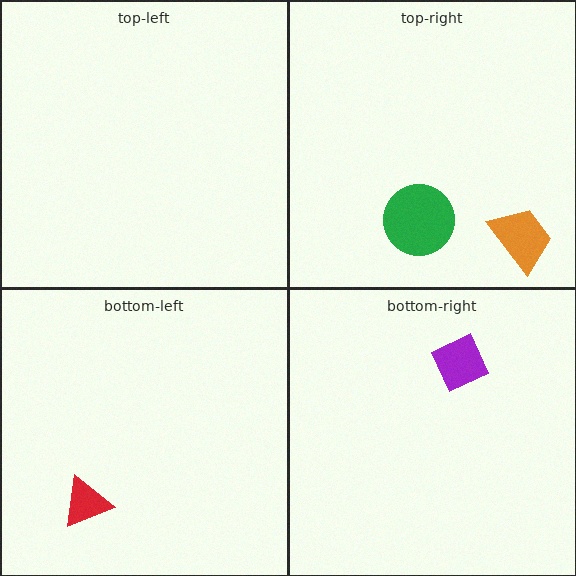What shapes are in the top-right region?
The orange trapezoid, the green circle.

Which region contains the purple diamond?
The bottom-right region.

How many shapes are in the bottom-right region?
1.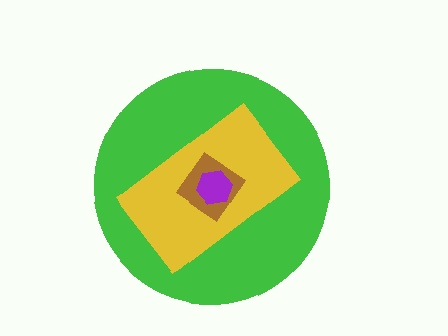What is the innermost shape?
The purple hexagon.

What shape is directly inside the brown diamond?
The purple hexagon.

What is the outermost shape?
The green circle.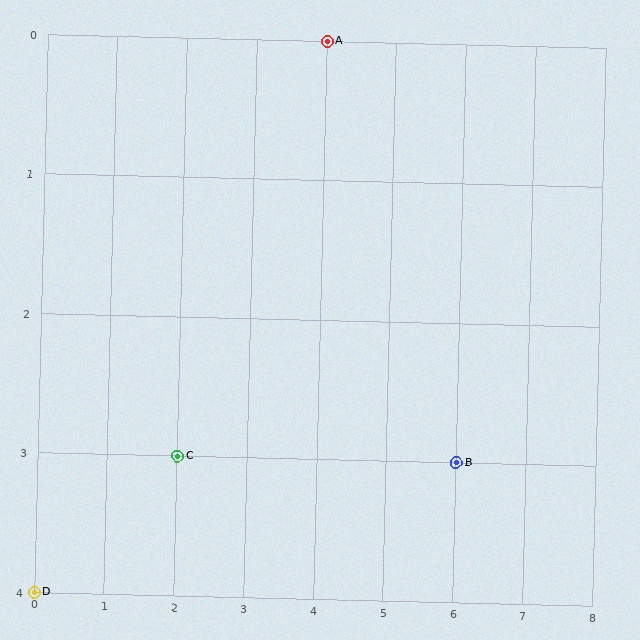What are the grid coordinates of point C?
Point C is at grid coordinates (2, 3).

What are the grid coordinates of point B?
Point B is at grid coordinates (6, 3).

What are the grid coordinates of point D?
Point D is at grid coordinates (0, 4).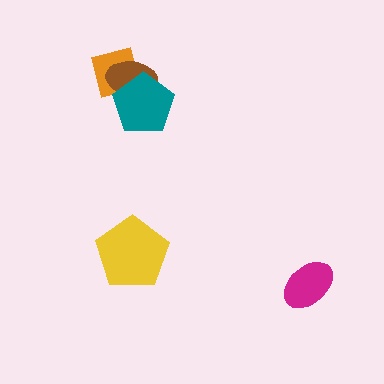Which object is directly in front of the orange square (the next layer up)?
The brown ellipse is directly in front of the orange square.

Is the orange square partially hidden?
Yes, it is partially covered by another shape.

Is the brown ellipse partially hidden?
Yes, it is partially covered by another shape.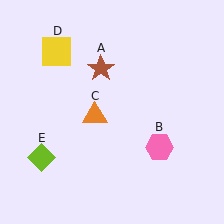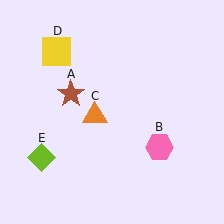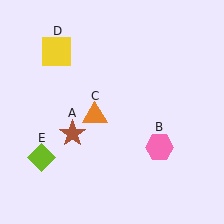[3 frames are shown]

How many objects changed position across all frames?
1 object changed position: brown star (object A).